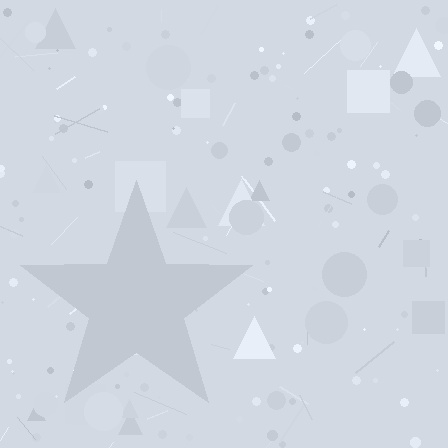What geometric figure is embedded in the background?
A star is embedded in the background.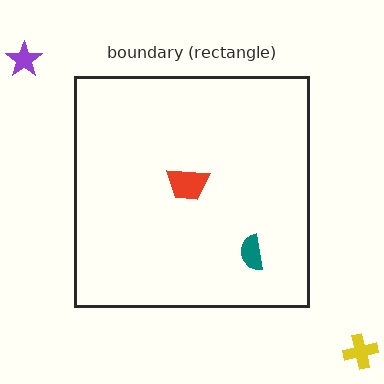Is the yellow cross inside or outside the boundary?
Outside.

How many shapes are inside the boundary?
2 inside, 2 outside.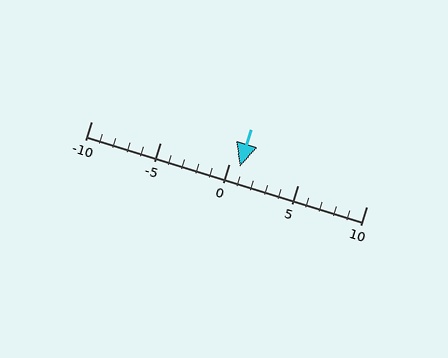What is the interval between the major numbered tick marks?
The major tick marks are spaced 5 units apart.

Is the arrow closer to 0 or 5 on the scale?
The arrow is closer to 0.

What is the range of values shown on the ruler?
The ruler shows values from -10 to 10.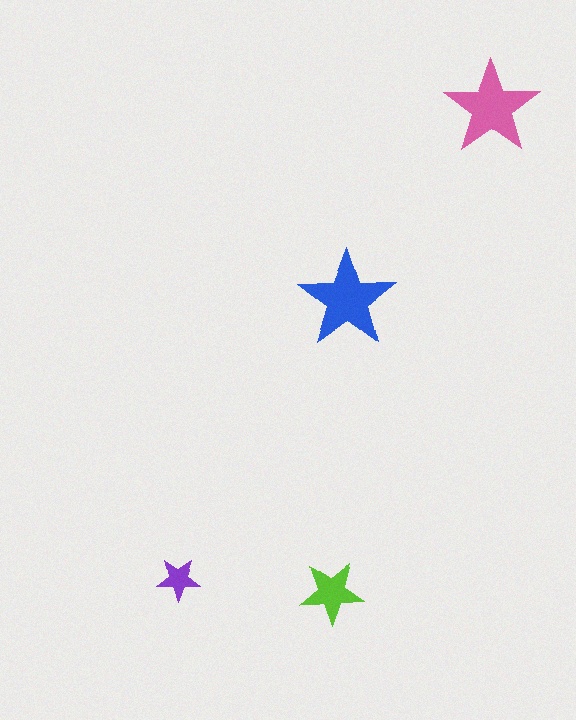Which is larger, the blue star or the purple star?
The blue one.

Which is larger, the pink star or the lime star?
The pink one.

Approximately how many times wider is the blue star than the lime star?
About 1.5 times wider.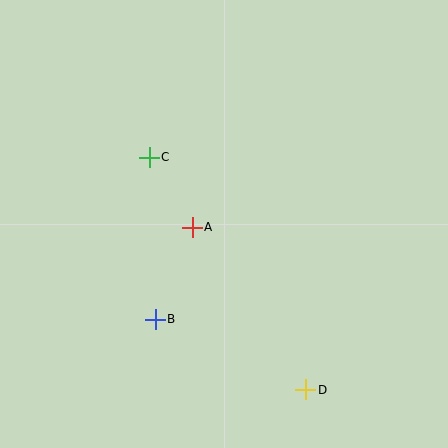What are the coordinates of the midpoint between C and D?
The midpoint between C and D is at (227, 273).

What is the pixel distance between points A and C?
The distance between A and C is 82 pixels.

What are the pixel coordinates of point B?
Point B is at (155, 319).